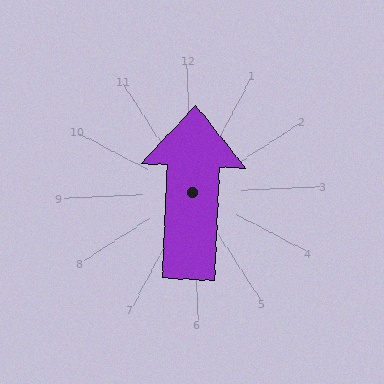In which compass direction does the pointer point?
North.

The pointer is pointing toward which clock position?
Roughly 12 o'clock.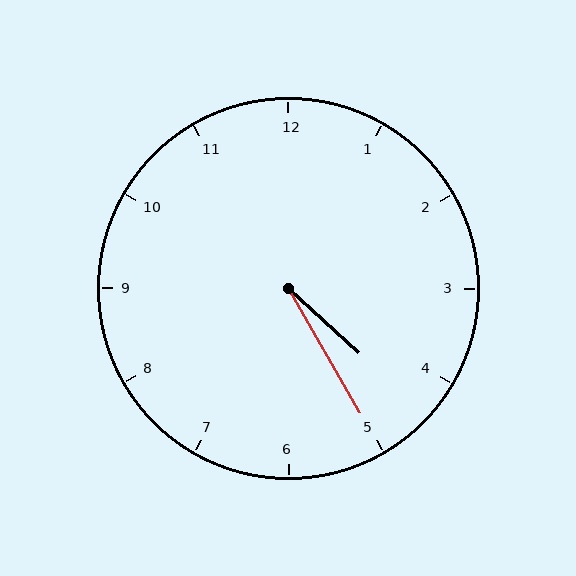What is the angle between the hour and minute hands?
Approximately 18 degrees.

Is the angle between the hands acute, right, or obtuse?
It is acute.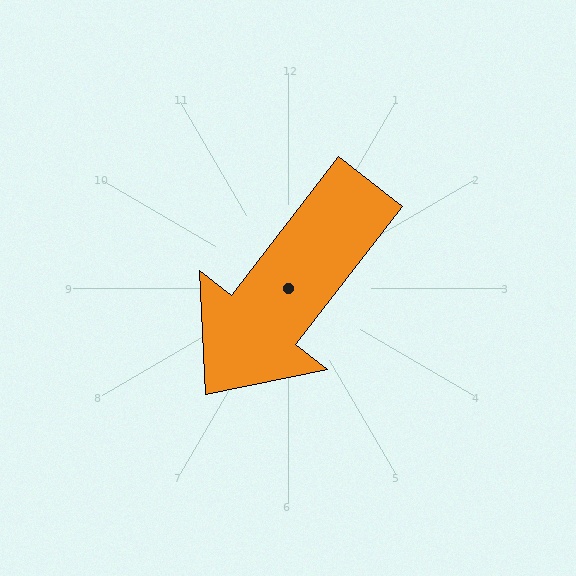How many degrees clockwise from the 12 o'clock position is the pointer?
Approximately 218 degrees.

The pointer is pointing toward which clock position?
Roughly 7 o'clock.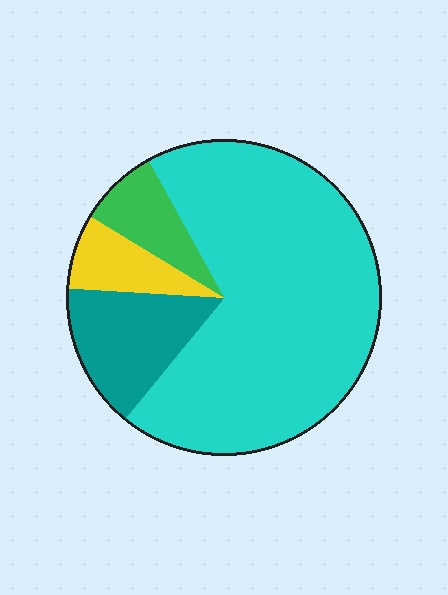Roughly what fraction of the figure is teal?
Teal covers roughly 15% of the figure.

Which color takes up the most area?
Cyan, at roughly 70%.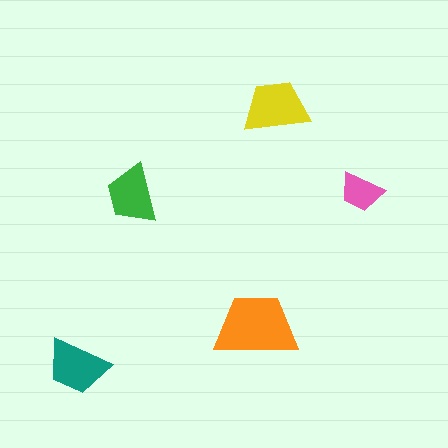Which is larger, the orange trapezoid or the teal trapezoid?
The orange one.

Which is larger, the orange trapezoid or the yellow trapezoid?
The orange one.